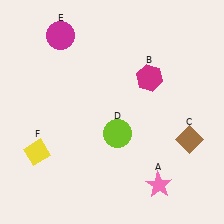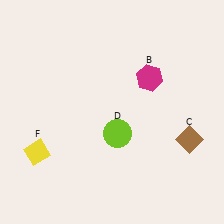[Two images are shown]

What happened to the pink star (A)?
The pink star (A) was removed in Image 2. It was in the bottom-right area of Image 1.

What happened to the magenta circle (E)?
The magenta circle (E) was removed in Image 2. It was in the top-left area of Image 1.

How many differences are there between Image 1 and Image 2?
There are 2 differences between the two images.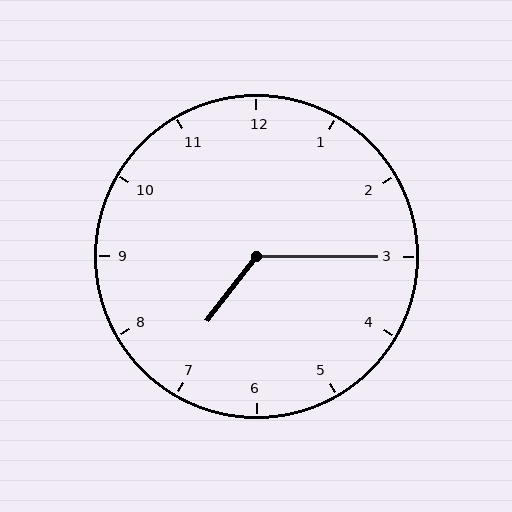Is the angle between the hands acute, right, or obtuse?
It is obtuse.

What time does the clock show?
7:15.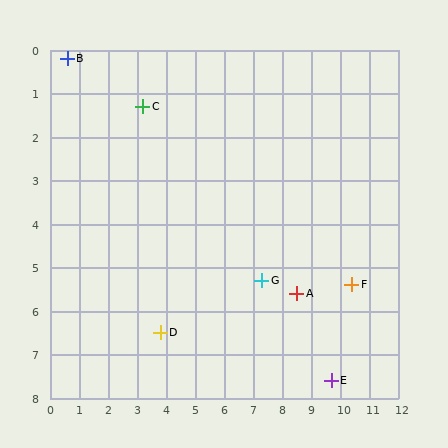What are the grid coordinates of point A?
Point A is at approximately (8.5, 5.6).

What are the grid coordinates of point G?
Point G is at approximately (7.3, 5.3).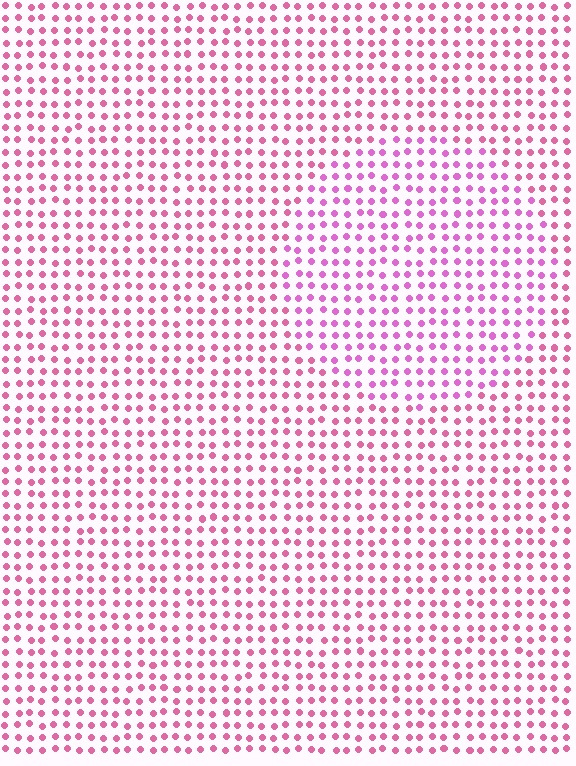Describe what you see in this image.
The image is filled with small pink elements in a uniform arrangement. A circle-shaped region is visible where the elements are tinted to a slightly different hue, forming a subtle color boundary.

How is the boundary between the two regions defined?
The boundary is defined purely by a slight shift in hue (about 24 degrees). Spacing, size, and orientation are identical on both sides.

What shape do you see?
I see a circle.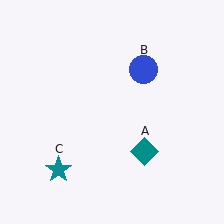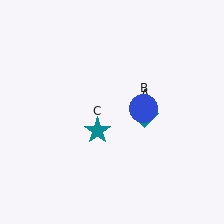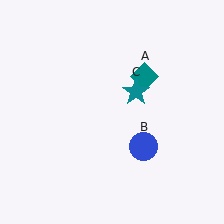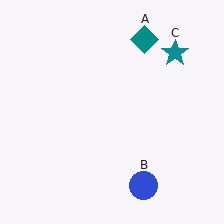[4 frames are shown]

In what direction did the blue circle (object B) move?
The blue circle (object B) moved down.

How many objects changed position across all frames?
3 objects changed position: teal diamond (object A), blue circle (object B), teal star (object C).